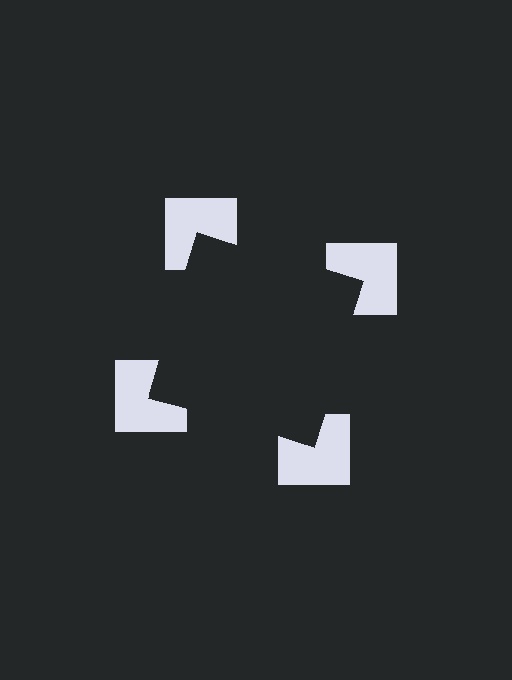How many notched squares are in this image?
There are 4 — one at each vertex of the illusory square.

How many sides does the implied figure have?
4 sides.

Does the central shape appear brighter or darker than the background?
It typically appears slightly darker than the background, even though no actual brightness change is drawn.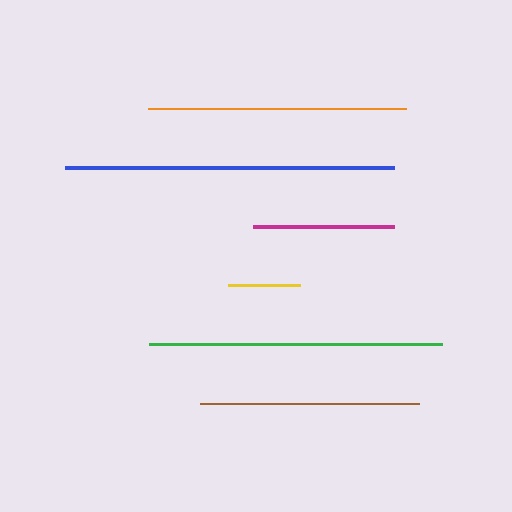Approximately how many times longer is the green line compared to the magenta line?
The green line is approximately 2.1 times the length of the magenta line.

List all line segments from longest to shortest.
From longest to shortest: blue, green, orange, brown, magenta, yellow.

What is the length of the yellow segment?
The yellow segment is approximately 73 pixels long.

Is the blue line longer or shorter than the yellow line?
The blue line is longer than the yellow line.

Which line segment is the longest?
The blue line is the longest at approximately 329 pixels.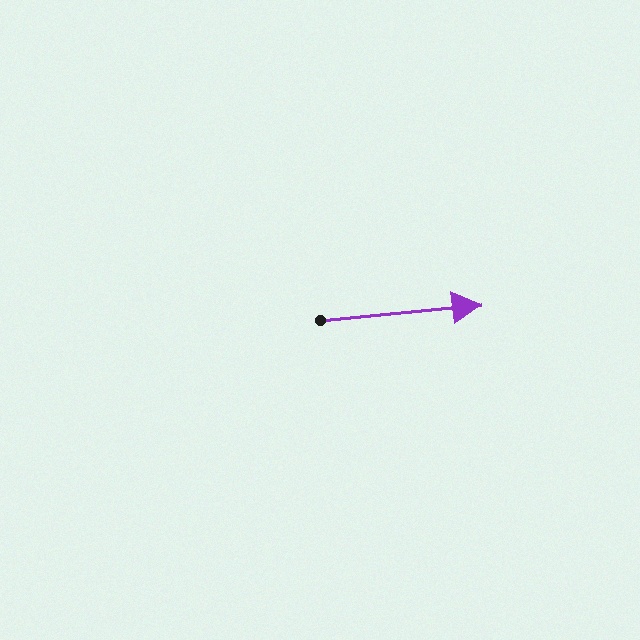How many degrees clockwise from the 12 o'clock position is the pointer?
Approximately 85 degrees.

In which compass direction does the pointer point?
East.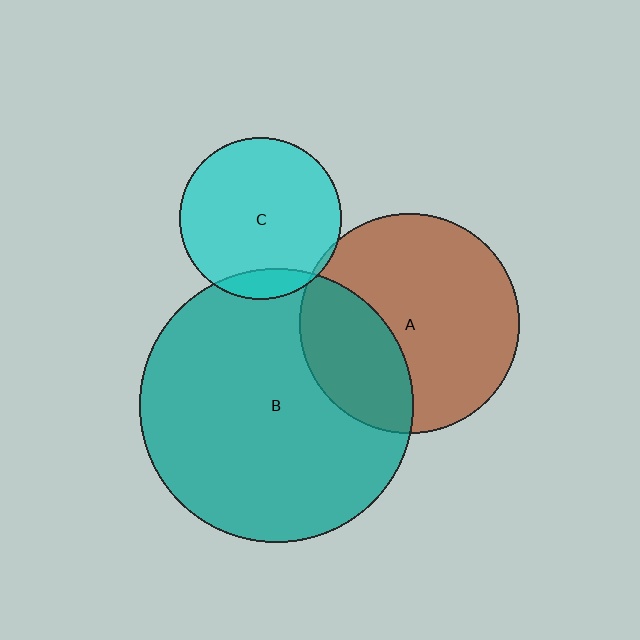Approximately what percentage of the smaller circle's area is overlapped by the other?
Approximately 10%.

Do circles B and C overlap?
Yes.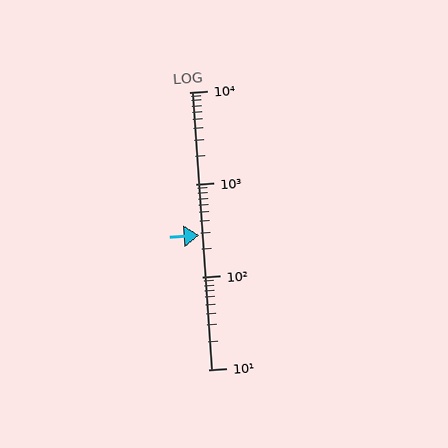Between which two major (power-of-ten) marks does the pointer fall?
The pointer is between 100 and 1000.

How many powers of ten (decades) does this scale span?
The scale spans 3 decades, from 10 to 10000.